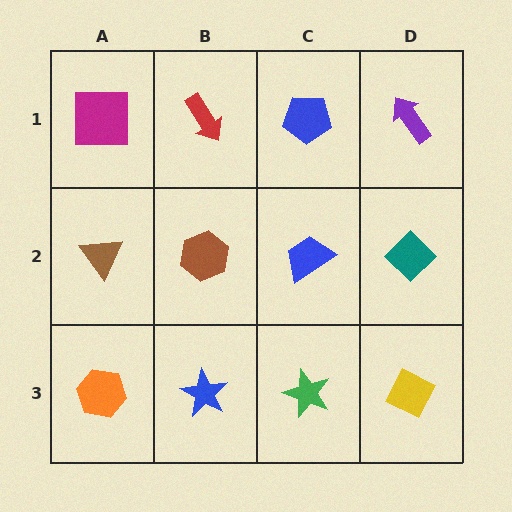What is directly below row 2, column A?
An orange hexagon.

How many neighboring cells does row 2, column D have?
3.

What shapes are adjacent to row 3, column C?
A blue trapezoid (row 2, column C), a blue star (row 3, column B), a yellow diamond (row 3, column D).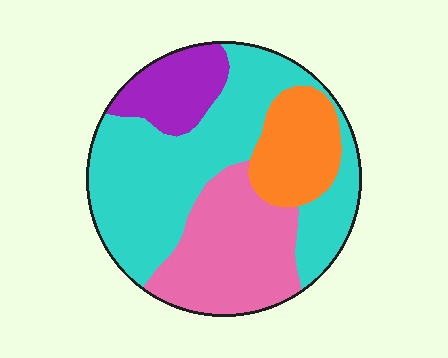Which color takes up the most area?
Cyan, at roughly 45%.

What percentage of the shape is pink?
Pink takes up about one quarter (1/4) of the shape.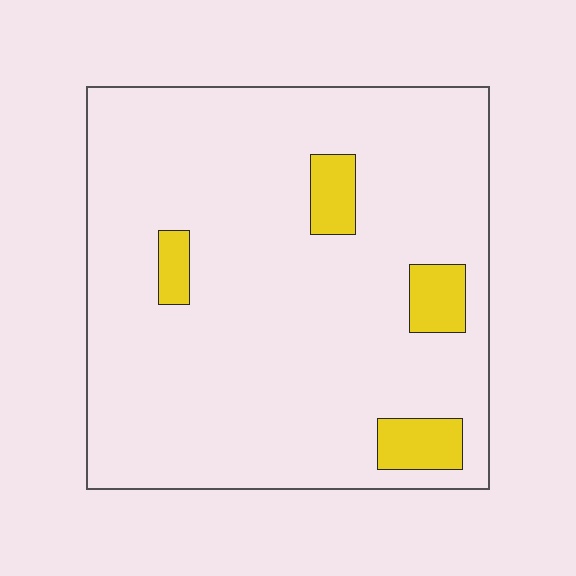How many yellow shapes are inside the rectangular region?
4.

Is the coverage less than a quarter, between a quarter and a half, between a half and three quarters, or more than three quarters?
Less than a quarter.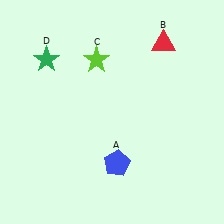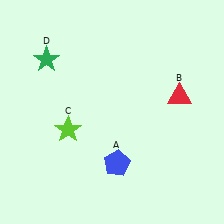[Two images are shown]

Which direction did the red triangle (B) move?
The red triangle (B) moved down.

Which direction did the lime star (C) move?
The lime star (C) moved down.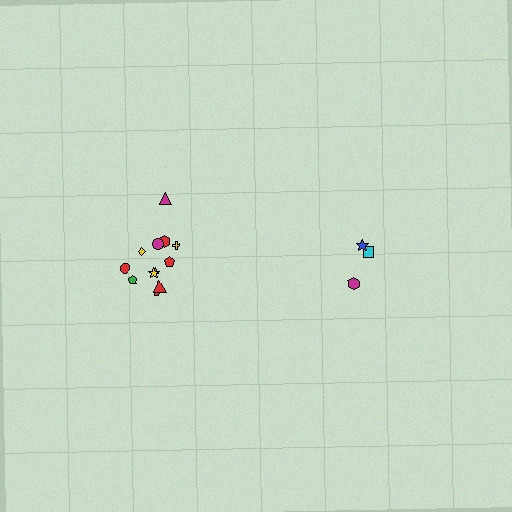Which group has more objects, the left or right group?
The left group.